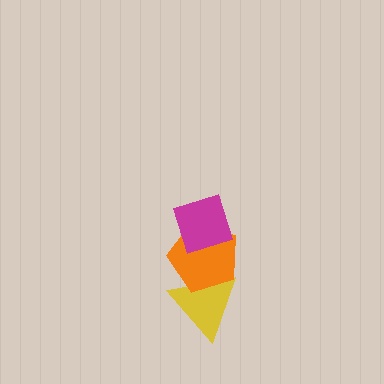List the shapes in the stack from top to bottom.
From top to bottom: the magenta diamond, the orange pentagon, the yellow triangle.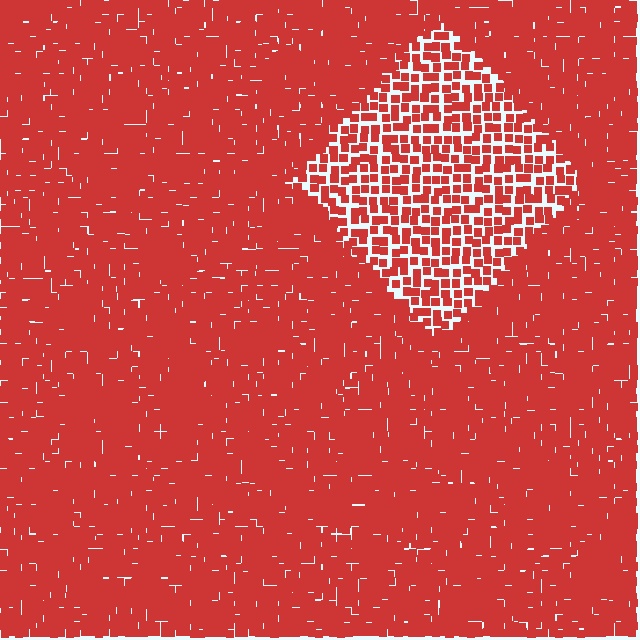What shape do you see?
I see a diamond.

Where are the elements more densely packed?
The elements are more densely packed outside the diamond boundary.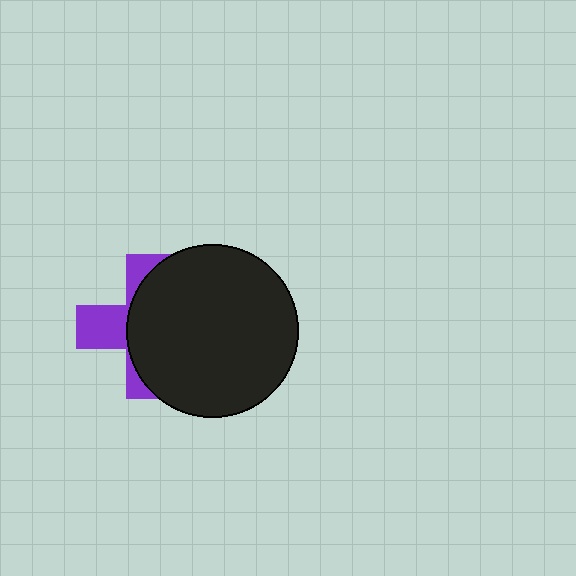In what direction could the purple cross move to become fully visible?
The purple cross could move left. That would shift it out from behind the black circle entirely.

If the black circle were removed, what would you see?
You would see the complete purple cross.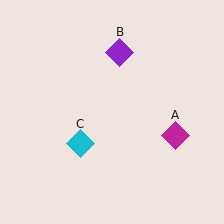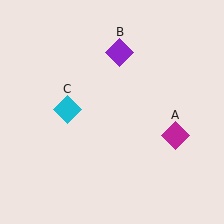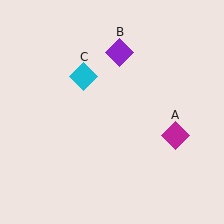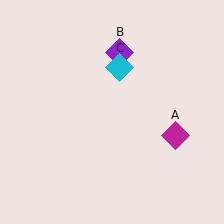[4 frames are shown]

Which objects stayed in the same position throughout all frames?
Magenta diamond (object A) and purple diamond (object B) remained stationary.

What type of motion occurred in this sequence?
The cyan diamond (object C) rotated clockwise around the center of the scene.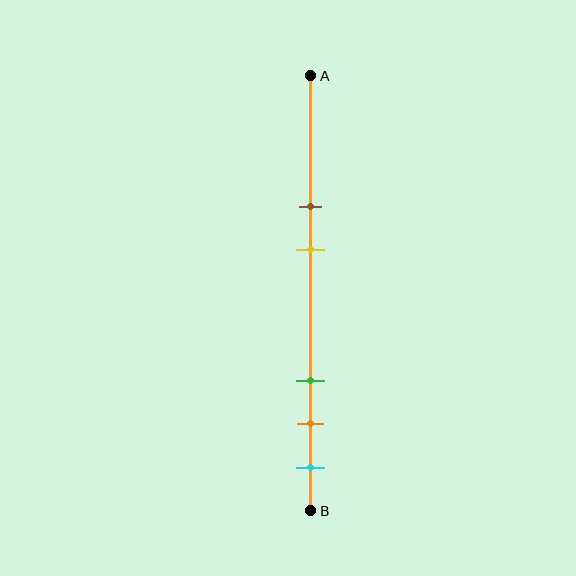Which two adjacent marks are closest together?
The orange and cyan marks are the closest adjacent pair.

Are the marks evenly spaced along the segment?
No, the marks are not evenly spaced.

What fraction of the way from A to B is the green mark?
The green mark is approximately 70% (0.7) of the way from A to B.